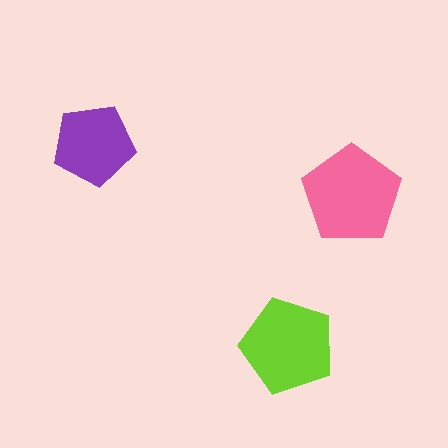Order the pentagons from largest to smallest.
the pink one, the lime one, the purple one.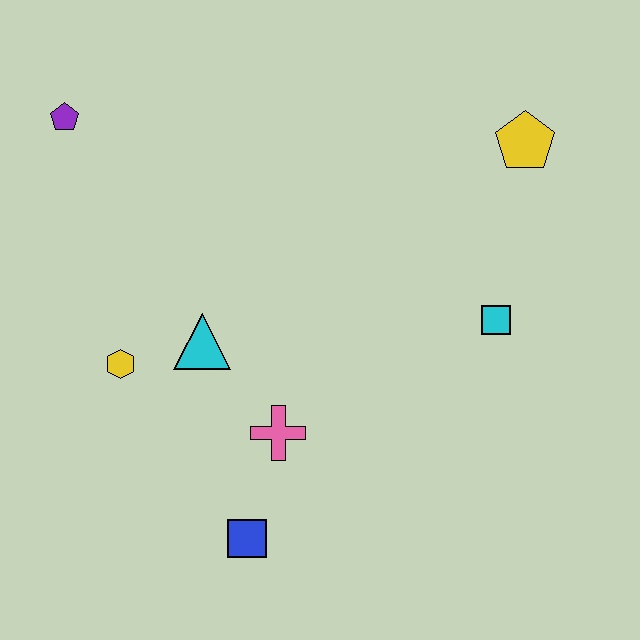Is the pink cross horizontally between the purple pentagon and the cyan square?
Yes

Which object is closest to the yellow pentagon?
The cyan square is closest to the yellow pentagon.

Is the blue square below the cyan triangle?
Yes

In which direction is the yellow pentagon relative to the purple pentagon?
The yellow pentagon is to the right of the purple pentagon.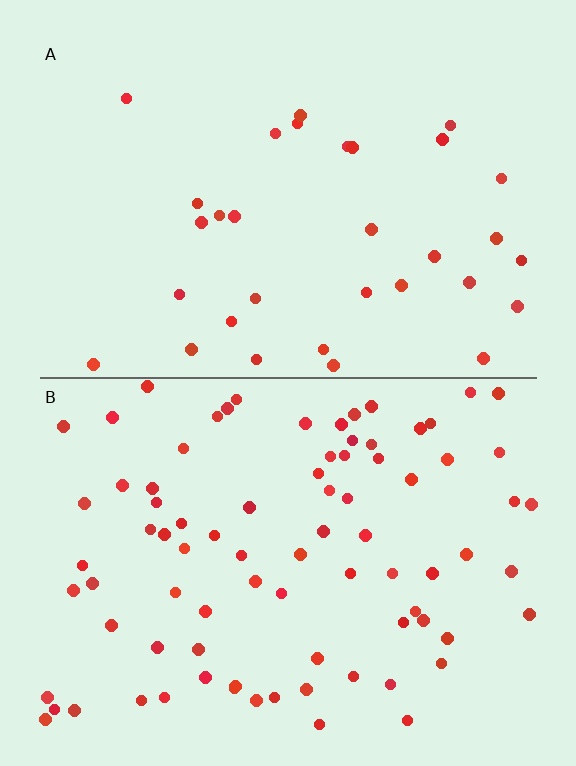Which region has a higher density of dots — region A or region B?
B (the bottom).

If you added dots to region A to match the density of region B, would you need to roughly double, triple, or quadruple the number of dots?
Approximately triple.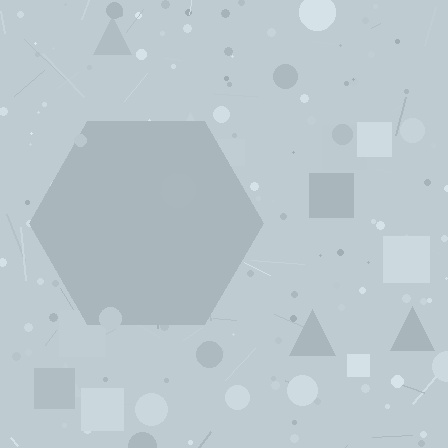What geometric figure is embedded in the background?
A hexagon is embedded in the background.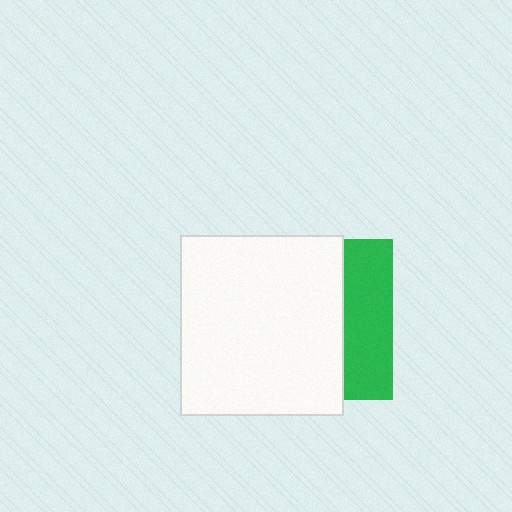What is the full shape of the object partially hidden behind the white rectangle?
The partially hidden object is a green square.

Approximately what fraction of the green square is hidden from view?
Roughly 69% of the green square is hidden behind the white rectangle.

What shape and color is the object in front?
The object in front is a white rectangle.